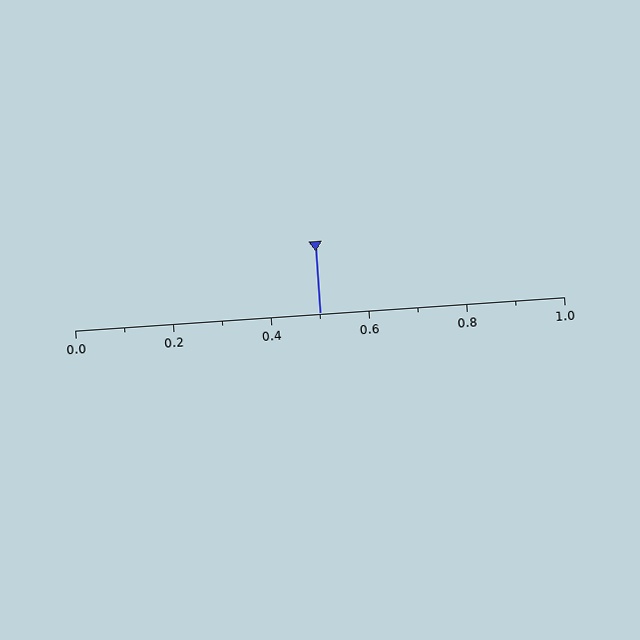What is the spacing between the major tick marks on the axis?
The major ticks are spaced 0.2 apart.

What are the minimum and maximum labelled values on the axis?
The axis runs from 0.0 to 1.0.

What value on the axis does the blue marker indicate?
The marker indicates approximately 0.5.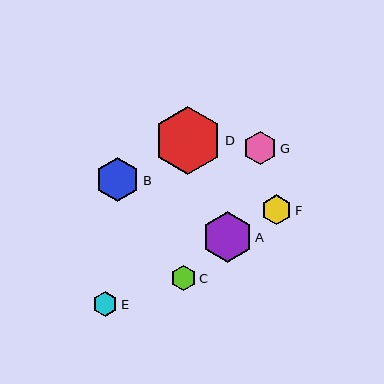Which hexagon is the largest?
Hexagon D is the largest with a size of approximately 67 pixels.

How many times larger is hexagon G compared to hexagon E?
Hexagon G is approximately 1.3 times the size of hexagon E.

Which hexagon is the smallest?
Hexagon E is the smallest with a size of approximately 25 pixels.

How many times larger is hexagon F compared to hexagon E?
Hexagon F is approximately 1.2 times the size of hexagon E.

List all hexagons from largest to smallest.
From largest to smallest: D, A, B, G, F, C, E.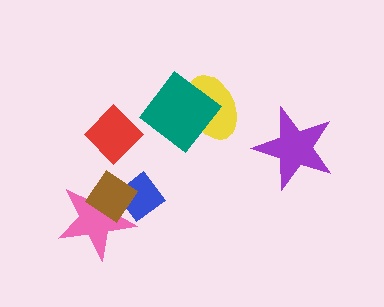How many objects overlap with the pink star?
2 objects overlap with the pink star.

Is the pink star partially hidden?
Yes, it is partially covered by another shape.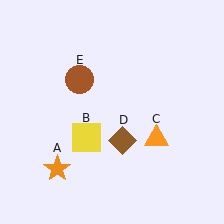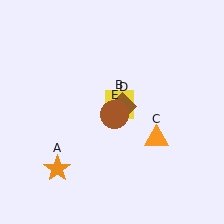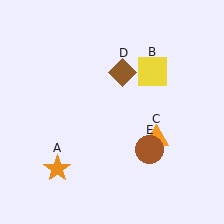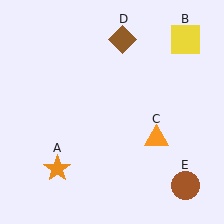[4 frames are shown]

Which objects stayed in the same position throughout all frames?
Orange star (object A) and orange triangle (object C) remained stationary.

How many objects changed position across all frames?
3 objects changed position: yellow square (object B), brown diamond (object D), brown circle (object E).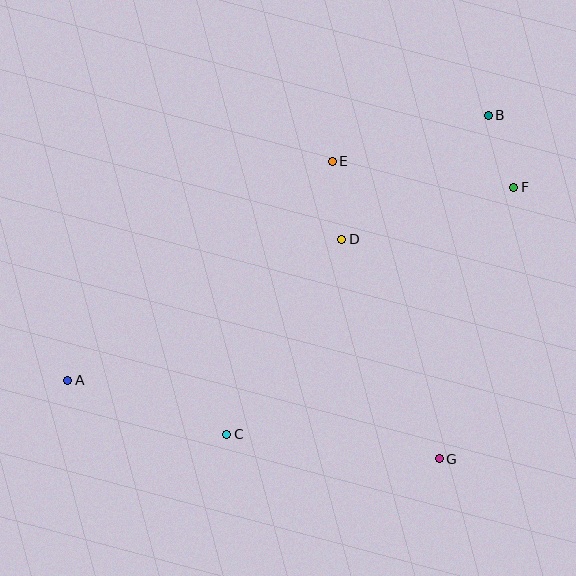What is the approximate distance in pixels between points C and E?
The distance between C and E is approximately 293 pixels.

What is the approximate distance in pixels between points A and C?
The distance between A and C is approximately 168 pixels.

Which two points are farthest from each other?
Points A and B are farthest from each other.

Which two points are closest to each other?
Points B and F are closest to each other.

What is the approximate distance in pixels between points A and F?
The distance between A and F is approximately 486 pixels.